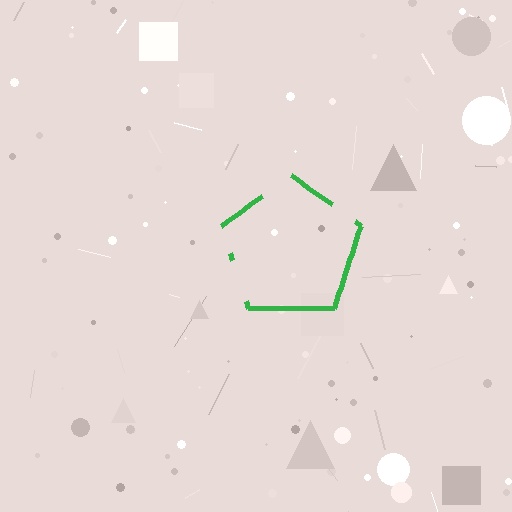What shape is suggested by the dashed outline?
The dashed outline suggests a pentagon.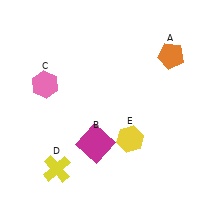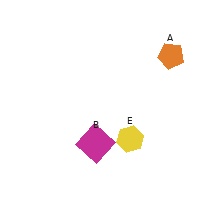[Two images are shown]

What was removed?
The pink hexagon (C), the yellow cross (D) were removed in Image 2.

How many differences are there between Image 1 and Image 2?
There are 2 differences between the two images.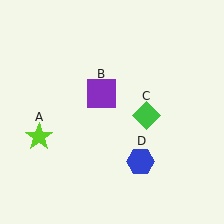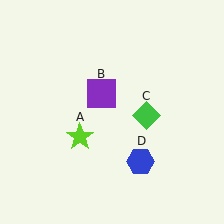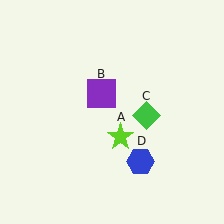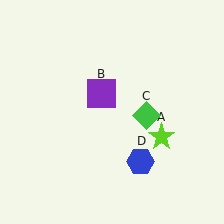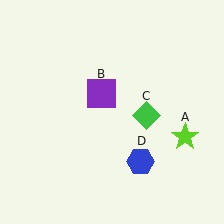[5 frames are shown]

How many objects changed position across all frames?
1 object changed position: lime star (object A).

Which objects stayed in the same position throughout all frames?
Purple square (object B) and green diamond (object C) and blue hexagon (object D) remained stationary.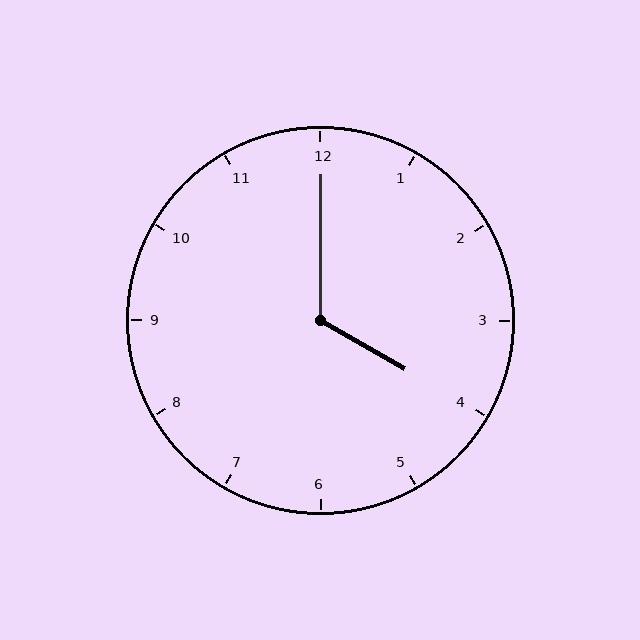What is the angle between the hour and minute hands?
Approximately 120 degrees.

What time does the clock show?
4:00.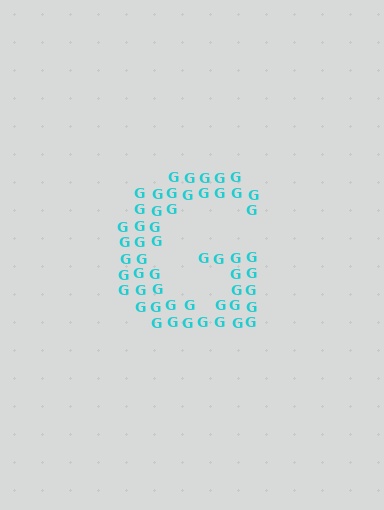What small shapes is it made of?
It is made of small letter G's.